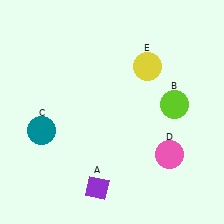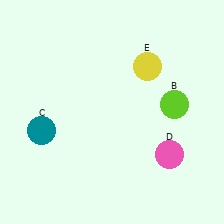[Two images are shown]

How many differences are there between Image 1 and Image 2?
There is 1 difference between the two images.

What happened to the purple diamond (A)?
The purple diamond (A) was removed in Image 2. It was in the bottom-left area of Image 1.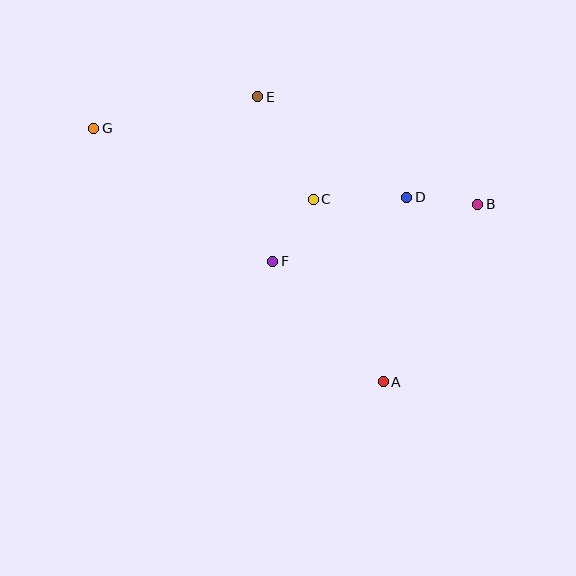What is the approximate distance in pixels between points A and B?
The distance between A and B is approximately 201 pixels.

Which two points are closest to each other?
Points B and D are closest to each other.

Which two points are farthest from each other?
Points B and G are farthest from each other.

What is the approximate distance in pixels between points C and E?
The distance between C and E is approximately 117 pixels.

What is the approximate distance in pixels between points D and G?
The distance between D and G is approximately 321 pixels.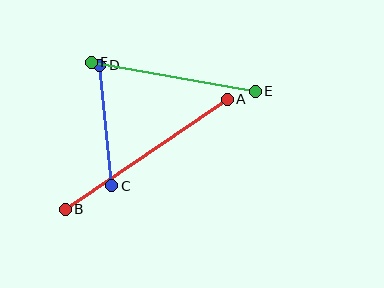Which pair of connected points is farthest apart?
Points A and B are farthest apart.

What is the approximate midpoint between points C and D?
The midpoint is at approximately (106, 126) pixels.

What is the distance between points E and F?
The distance is approximately 166 pixels.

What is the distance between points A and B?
The distance is approximately 196 pixels.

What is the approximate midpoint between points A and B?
The midpoint is at approximately (146, 154) pixels.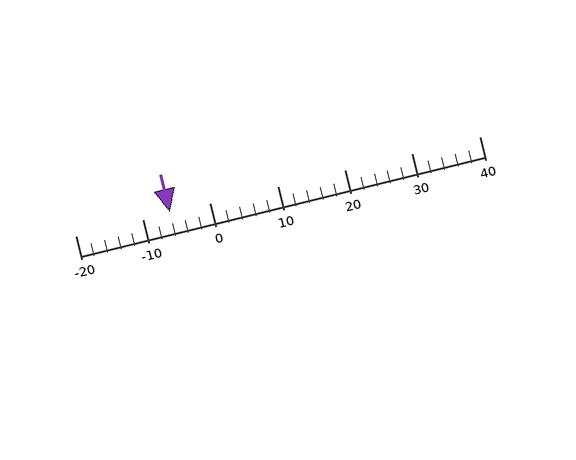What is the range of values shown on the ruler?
The ruler shows values from -20 to 40.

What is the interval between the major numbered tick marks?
The major tick marks are spaced 10 units apart.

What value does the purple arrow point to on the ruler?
The purple arrow points to approximately -6.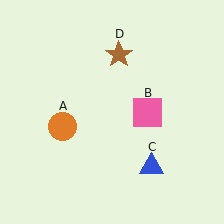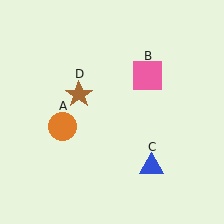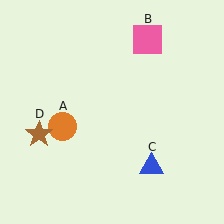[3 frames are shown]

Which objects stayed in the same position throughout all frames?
Orange circle (object A) and blue triangle (object C) remained stationary.